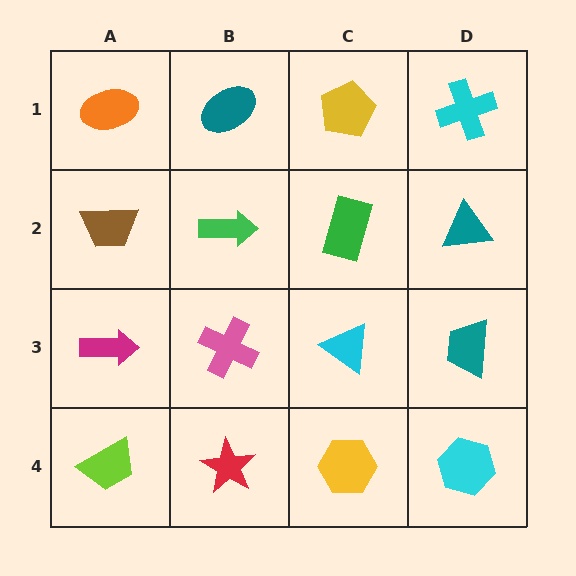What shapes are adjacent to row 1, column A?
A brown trapezoid (row 2, column A), a teal ellipse (row 1, column B).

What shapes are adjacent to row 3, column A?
A brown trapezoid (row 2, column A), a lime trapezoid (row 4, column A), a pink cross (row 3, column B).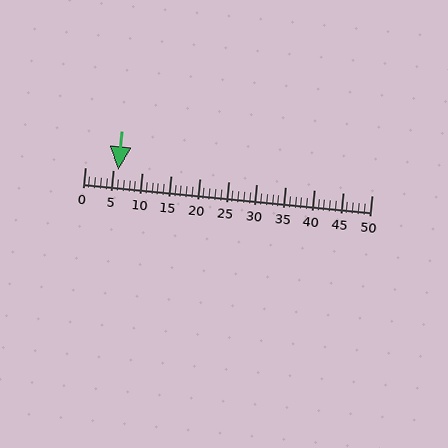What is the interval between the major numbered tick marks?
The major tick marks are spaced 5 units apart.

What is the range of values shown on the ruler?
The ruler shows values from 0 to 50.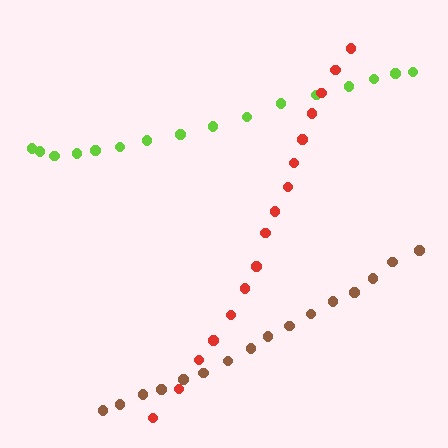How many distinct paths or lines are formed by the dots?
There are 3 distinct paths.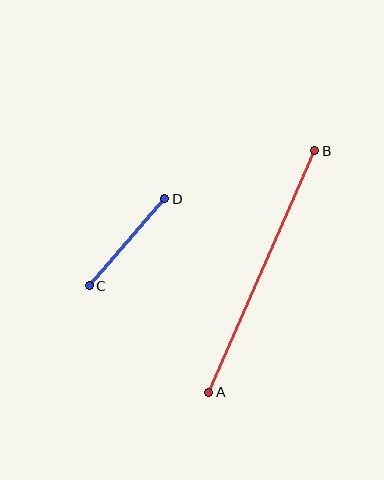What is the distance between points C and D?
The distance is approximately 115 pixels.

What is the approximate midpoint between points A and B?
The midpoint is at approximately (262, 272) pixels.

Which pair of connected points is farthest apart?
Points A and B are farthest apart.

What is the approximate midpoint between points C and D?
The midpoint is at approximately (127, 242) pixels.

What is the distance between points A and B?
The distance is approximately 264 pixels.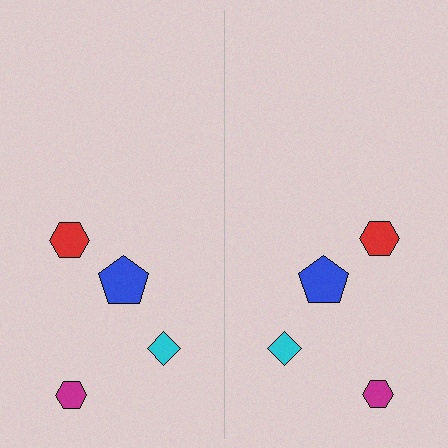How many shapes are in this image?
There are 8 shapes in this image.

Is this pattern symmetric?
Yes, this pattern has bilateral (reflection) symmetry.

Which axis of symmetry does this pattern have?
The pattern has a vertical axis of symmetry running through the center of the image.